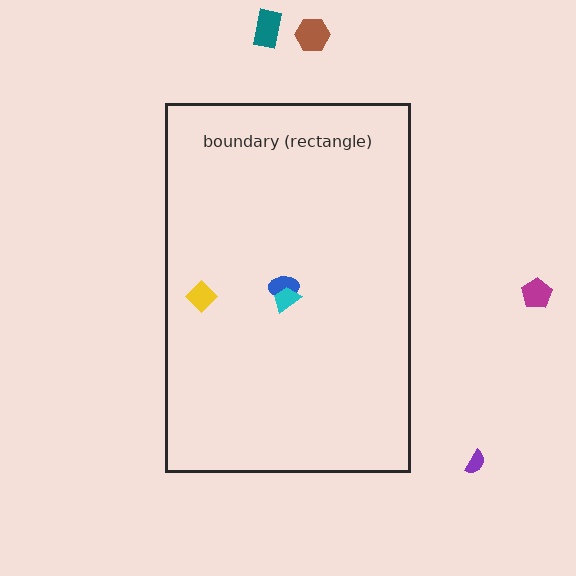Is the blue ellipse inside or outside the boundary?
Inside.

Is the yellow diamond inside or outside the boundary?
Inside.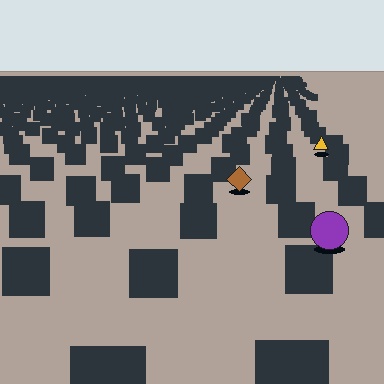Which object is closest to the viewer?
The purple circle is closest. The texture marks near it are larger and more spread out.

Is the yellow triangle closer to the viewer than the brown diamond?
No. The brown diamond is closer — you can tell from the texture gradient: the ground texture is coarser near it.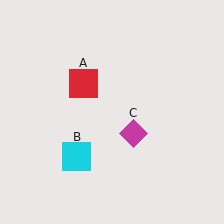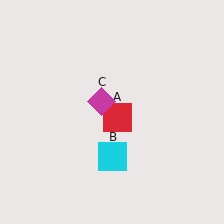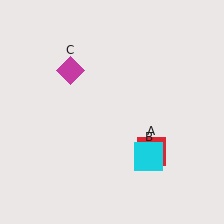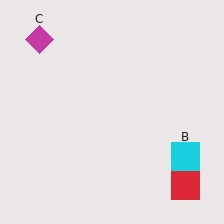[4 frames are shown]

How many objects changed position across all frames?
3 objects changed position: red square (object A), cyan square (object B), magenta diamond (object C).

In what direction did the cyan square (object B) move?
The cyan square (object B) moved right.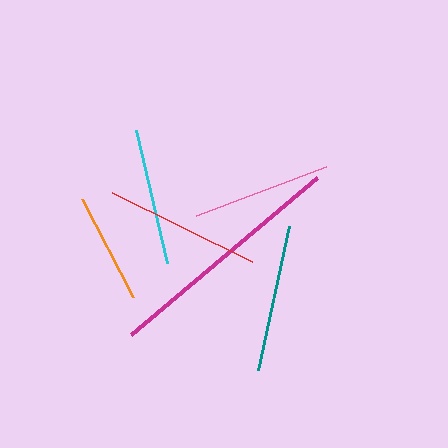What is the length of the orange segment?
The orange segment is approximately 111 pixels long.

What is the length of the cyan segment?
The cyan segment is approximately 137 pixels long.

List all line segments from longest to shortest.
From longest to shortest: magenta, red, teal, pink, cyan, orange.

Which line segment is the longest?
The magenta line is the longest at approximately 243 pixels.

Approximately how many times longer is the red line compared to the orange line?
The red line is approximately 1.4 times the length of the orange line.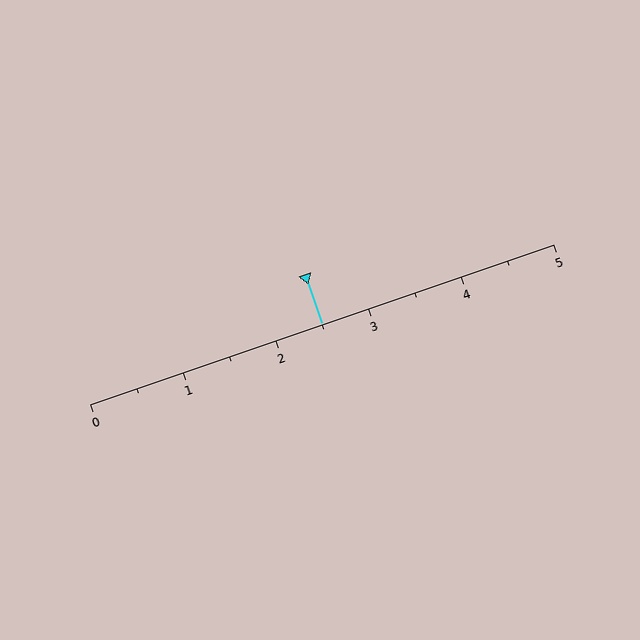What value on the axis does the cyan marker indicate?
The marker indicates approximately 2.5.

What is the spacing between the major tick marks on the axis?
The major ticks are spaced 1 apart.